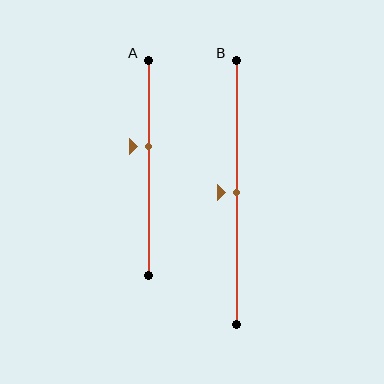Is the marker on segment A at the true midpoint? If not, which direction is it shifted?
No, the marker on segment A is shifted upward by about 10% of the segment length.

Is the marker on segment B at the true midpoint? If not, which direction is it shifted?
Yes, the marker on segment B is at the true midpoint.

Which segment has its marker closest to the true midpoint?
Segment B has its marker closest to the true midpoint.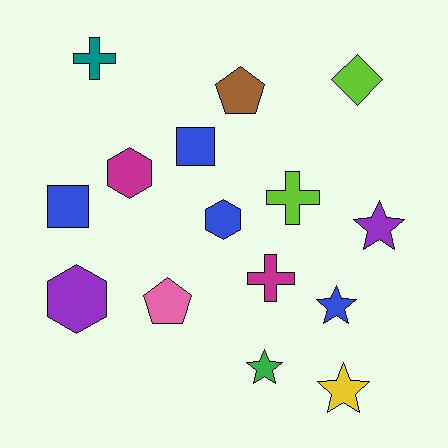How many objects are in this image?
There are 15 objects.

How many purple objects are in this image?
There are 2 purple objects.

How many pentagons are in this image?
There are 2 pentagons.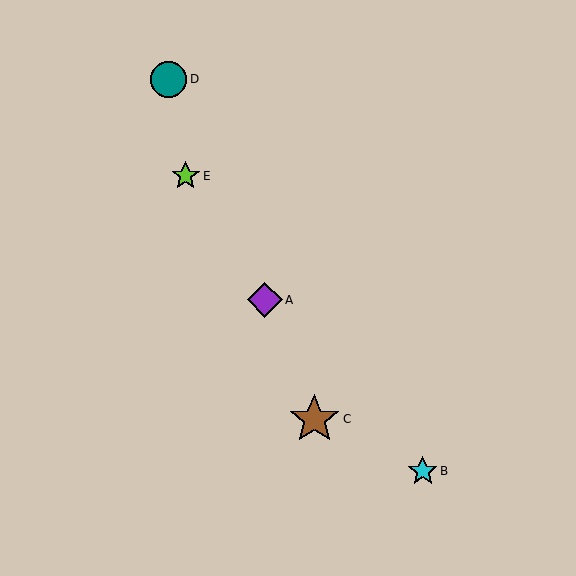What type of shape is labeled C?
Shape C is a brown star.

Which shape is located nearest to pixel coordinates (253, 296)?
The purple diamond (labeled A) at (265, 300) is nearest to that location.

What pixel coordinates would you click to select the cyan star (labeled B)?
Click at (423, 471) to select the cyan star B.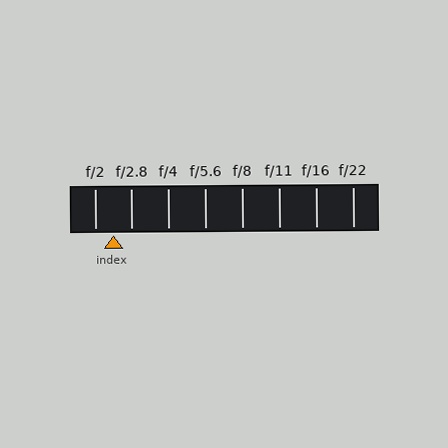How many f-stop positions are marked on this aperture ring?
There are 8 f-stop positions marked.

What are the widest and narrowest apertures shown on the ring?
The widest aperture shown is f/2 and the narrowest is f/22.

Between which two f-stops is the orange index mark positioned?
The index mark is between f/2 and f/2.8.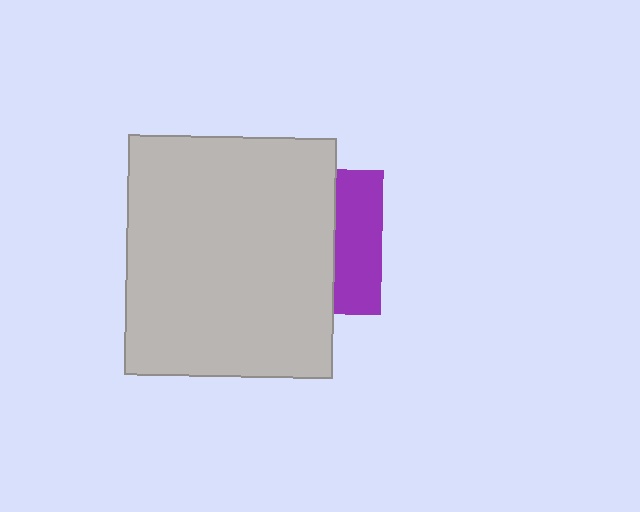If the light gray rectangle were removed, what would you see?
You would see the complete purple square.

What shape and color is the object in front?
The object in front is a light gray rectangle.